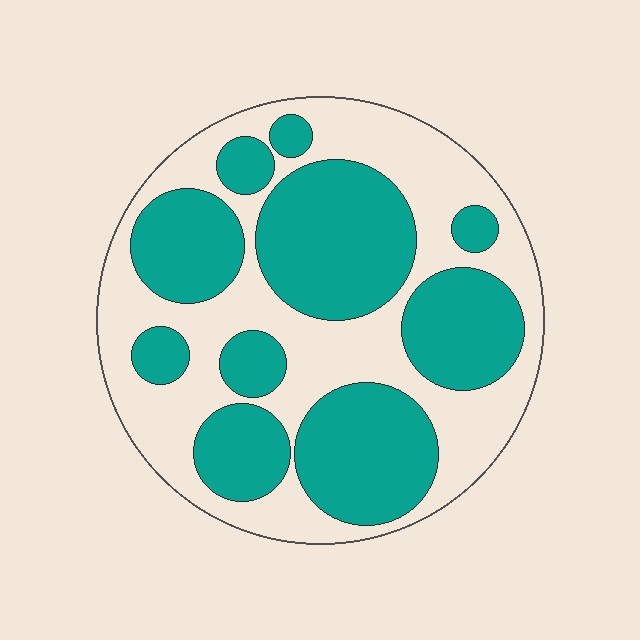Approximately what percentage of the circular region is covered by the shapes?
Approximately 50%.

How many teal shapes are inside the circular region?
10.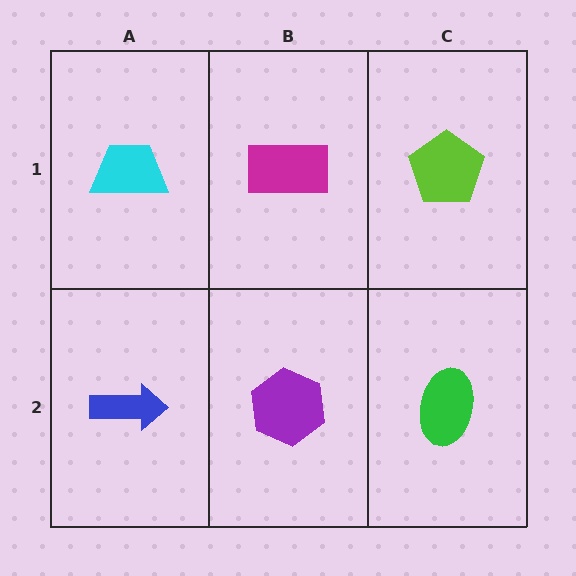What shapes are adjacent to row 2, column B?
A magenta rectangle (row 1, column B), a blue arrow (row 2, column A), a green ellipse (row 2, column C).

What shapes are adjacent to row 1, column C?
A green ellipse (row 2, column C), a magenta rectangle (row 1, column B).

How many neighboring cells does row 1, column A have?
2.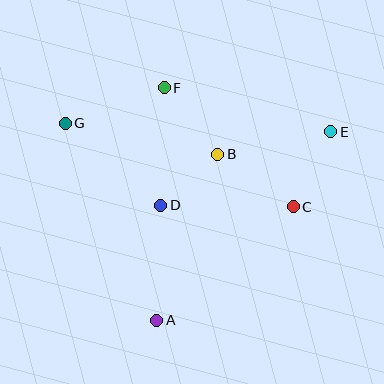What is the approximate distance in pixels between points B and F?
The distance between B and F is approximately 86 pixels.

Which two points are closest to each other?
Points B and D are closest to each other.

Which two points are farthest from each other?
Points E and G are farthest from each other.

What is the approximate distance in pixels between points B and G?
The distance between B and G is approximately 156 pixels.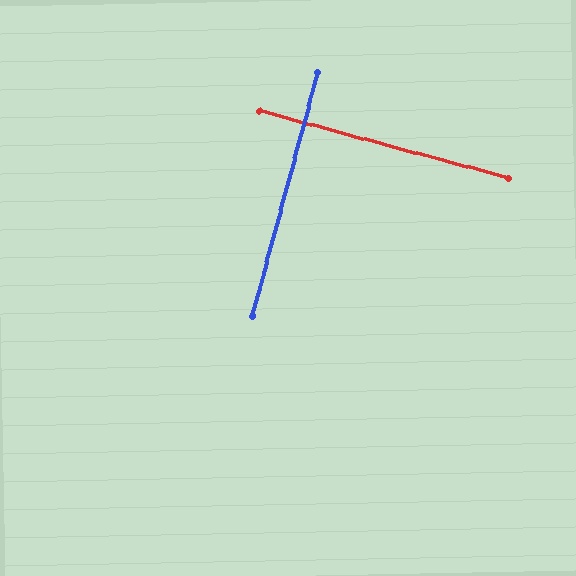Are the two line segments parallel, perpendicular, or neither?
Perpendicular — they meet at approximately 90°.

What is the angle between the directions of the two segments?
Approximately 90 degrees.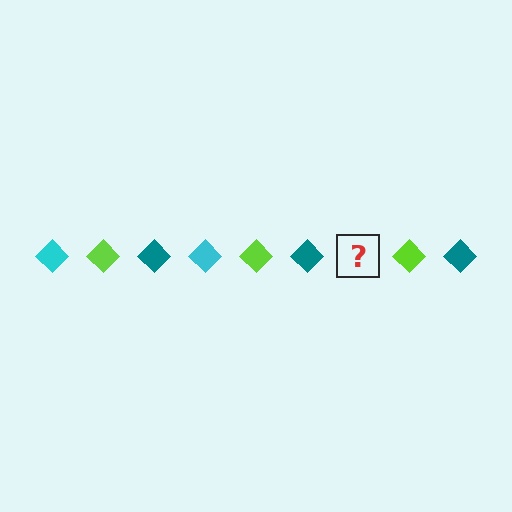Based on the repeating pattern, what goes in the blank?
The blank should be a cyan diamond.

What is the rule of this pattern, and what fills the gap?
The rule is that the pattern cycles through cyan, lime, teal diamonds. The gap should be filled with a cyan diamond.